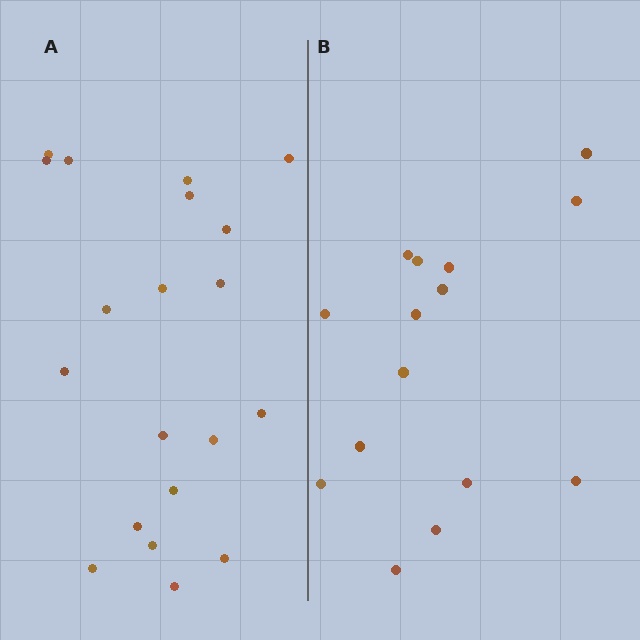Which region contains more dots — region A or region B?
Region A (the left region) has more dots.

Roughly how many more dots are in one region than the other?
Region A has about 5 more dots than region B.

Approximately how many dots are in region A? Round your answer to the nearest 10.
About 20 dots.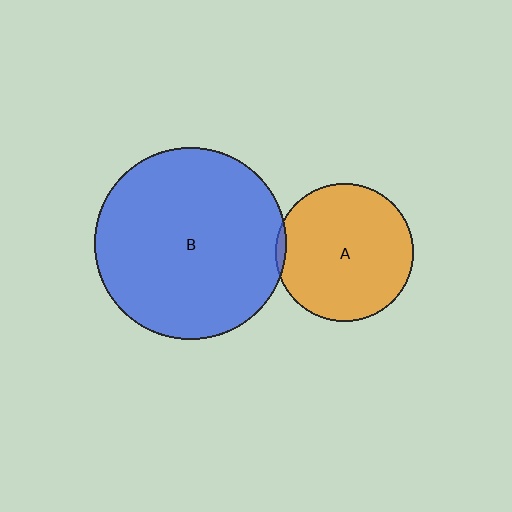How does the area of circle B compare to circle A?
Approximately 1.9 times.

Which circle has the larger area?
Circle B (blue).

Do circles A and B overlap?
Yes.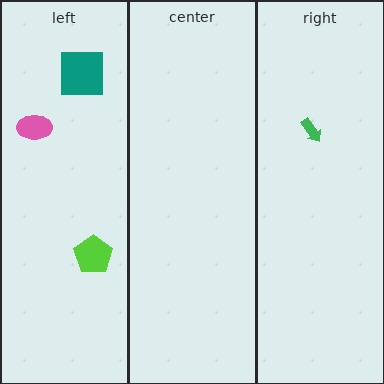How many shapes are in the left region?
3.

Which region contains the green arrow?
The right region.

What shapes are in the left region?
The pink ellipse, the lime pentagon, the teal square.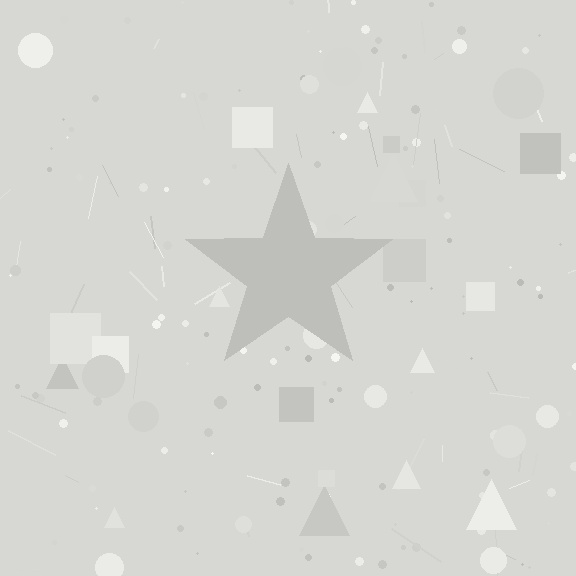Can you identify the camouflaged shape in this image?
The camouflaged shape is a star.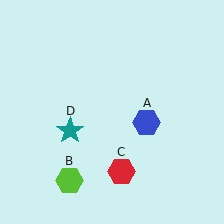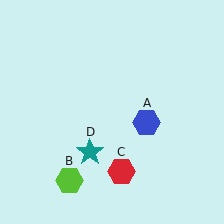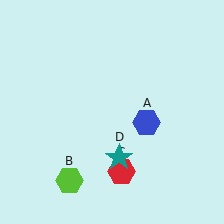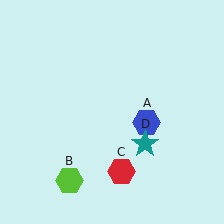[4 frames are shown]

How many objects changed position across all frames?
1 object changed position: teal star (object D).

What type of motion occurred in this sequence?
The teal star (object D) rotated counterclockwise around the center of the scene.